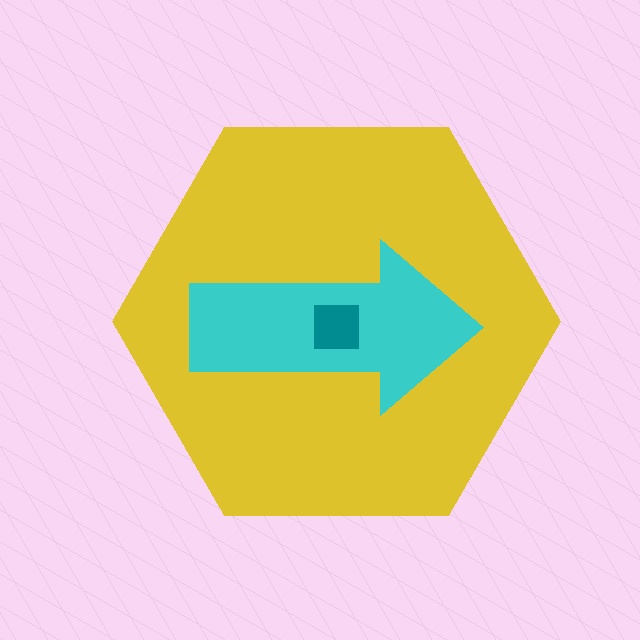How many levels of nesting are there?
3.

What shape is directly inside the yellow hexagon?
The cyan arrow.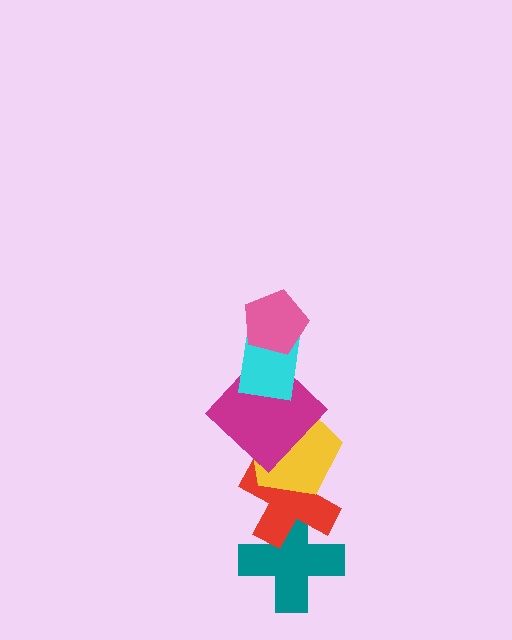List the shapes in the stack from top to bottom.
From top to bottom: the pink pentagon, the cyan rectangle, the magenta diamond, the yellow pentagon, the red cross, the teal cross.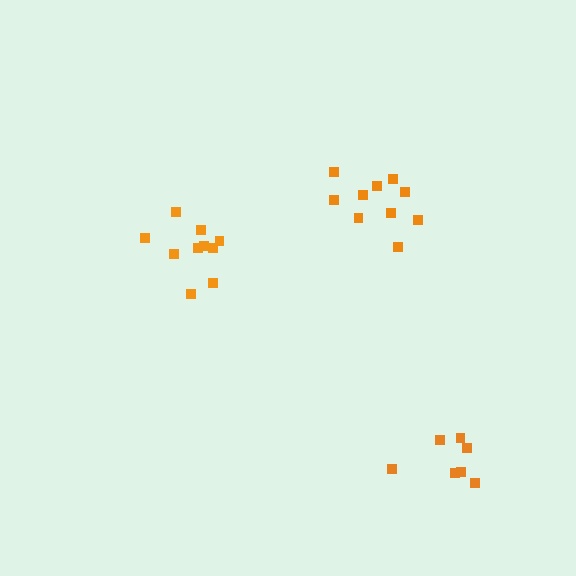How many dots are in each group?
Group 1: 10 dots, Group 2: 7 dots, Group 3: 10 dots (27 total).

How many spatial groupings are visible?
There are 3 spatial groupings.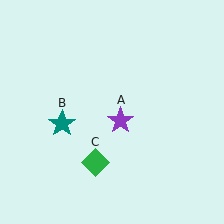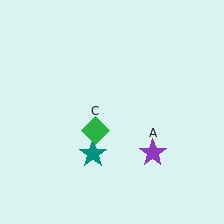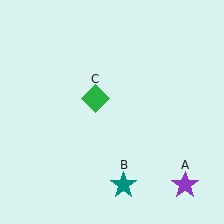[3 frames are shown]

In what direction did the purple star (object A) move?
The purple star (object A) moved down and to the right.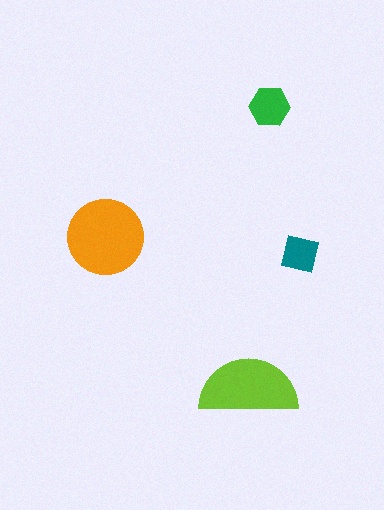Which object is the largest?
The orange circle.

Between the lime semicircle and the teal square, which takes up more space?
The lime semicircle.